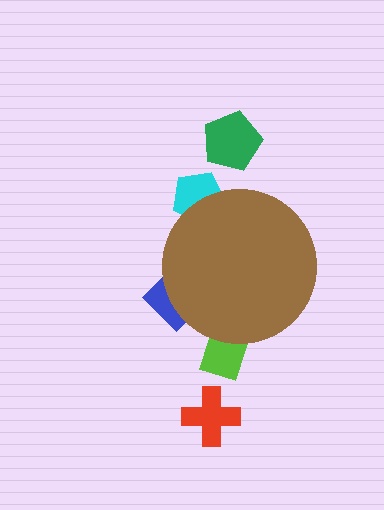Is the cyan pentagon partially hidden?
Yes, the cyan pentagon is partially hidden behind the brown circle.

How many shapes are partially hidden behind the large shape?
3 shapes are partially hidden.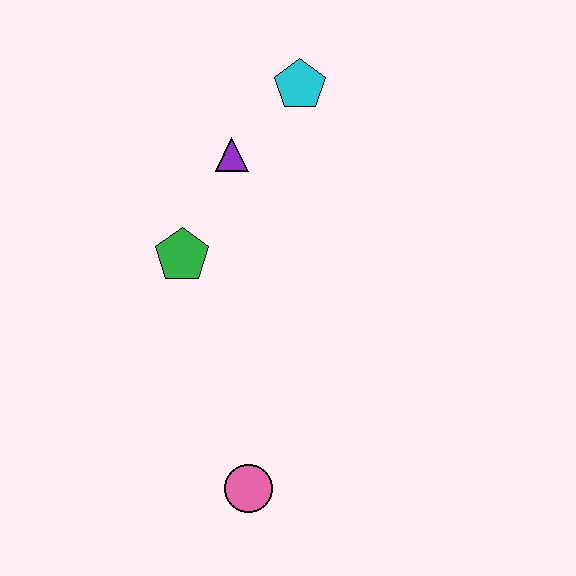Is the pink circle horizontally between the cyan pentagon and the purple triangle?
Yes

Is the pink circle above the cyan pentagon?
No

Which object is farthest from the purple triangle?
The pink circle is farthest from the purple triangle.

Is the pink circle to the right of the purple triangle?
Yes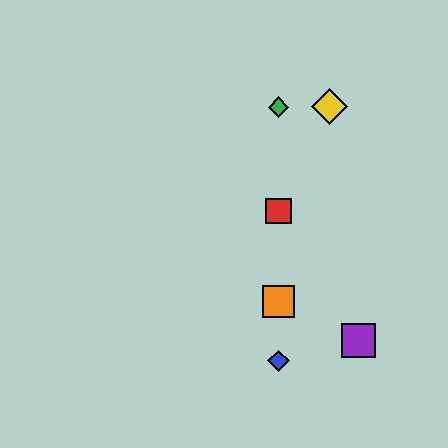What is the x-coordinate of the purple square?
The purple square is at x≈359.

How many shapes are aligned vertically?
4 shapes (the red square, the blue diamond, the green diamond, the orange square) are aligned vertically.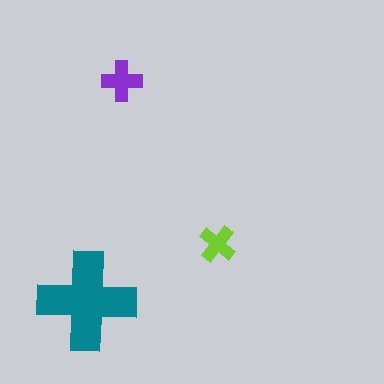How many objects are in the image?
There are 3 objects in the image.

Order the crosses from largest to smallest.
the teal one, the purple one, the lime one.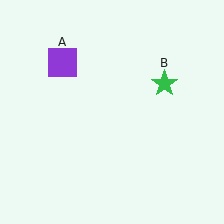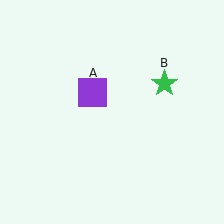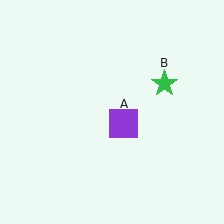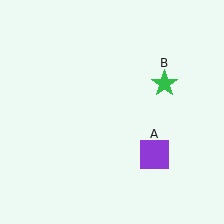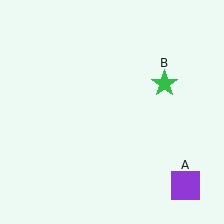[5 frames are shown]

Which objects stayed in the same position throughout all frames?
Green star (object B) remained stationary.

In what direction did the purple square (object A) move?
The purple square (object A) moved down and to the right.